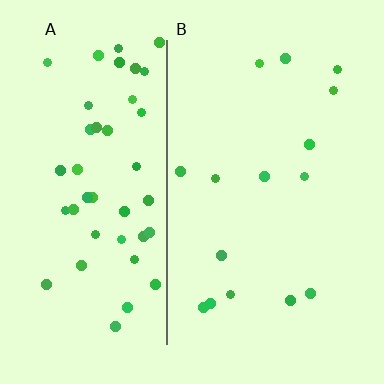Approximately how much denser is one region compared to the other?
Approximately 3.0× — region A over region B.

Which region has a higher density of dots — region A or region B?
A (the left).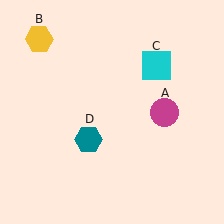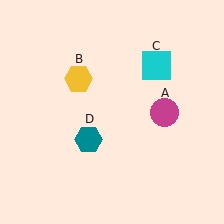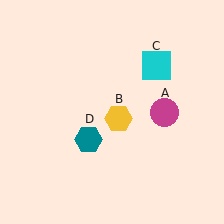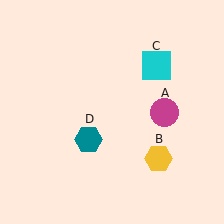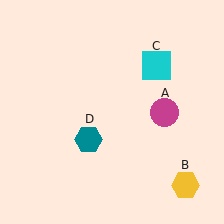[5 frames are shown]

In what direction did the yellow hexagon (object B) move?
The yellow hexagon (object B) moved down and to the right.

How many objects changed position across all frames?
1 object changed position: yellow hexagon (object B).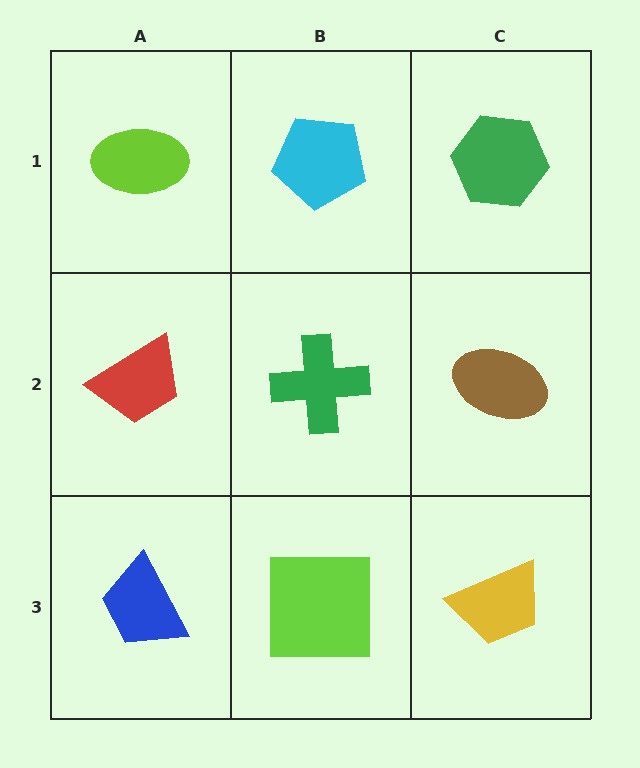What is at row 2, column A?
A red trapezoid.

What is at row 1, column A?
A lime ellipse.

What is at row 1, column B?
A cyan pentagon.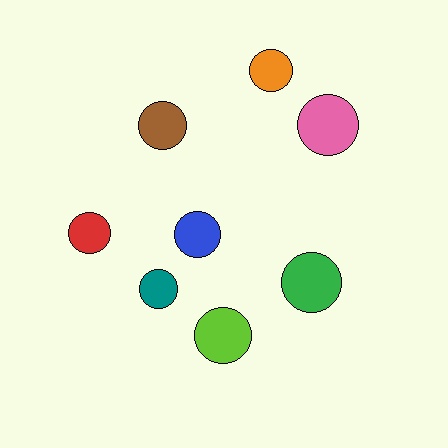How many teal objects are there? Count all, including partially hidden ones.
There is 1 teal object.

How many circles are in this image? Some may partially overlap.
There are 8 circles.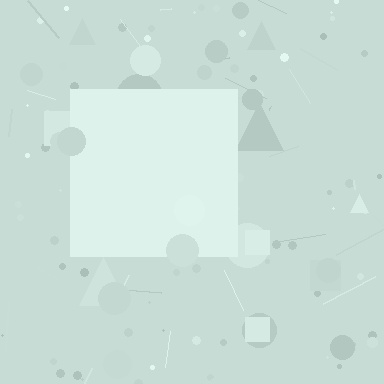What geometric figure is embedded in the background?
A square is embedded in the background.